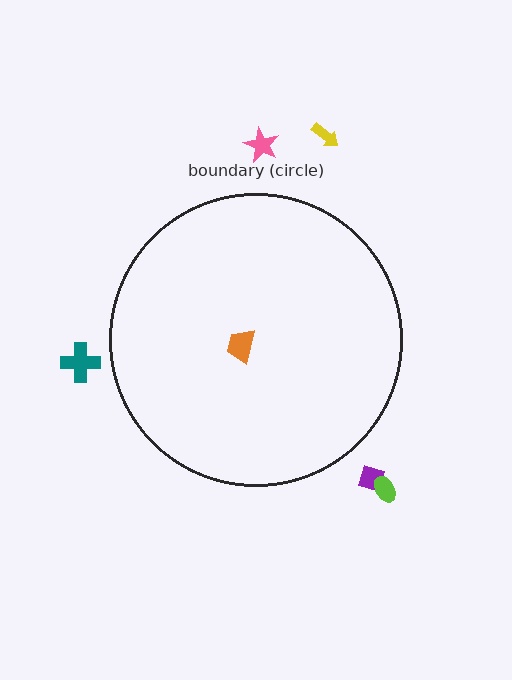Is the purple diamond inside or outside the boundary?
Outside.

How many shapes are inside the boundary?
1 inside, 5 outside.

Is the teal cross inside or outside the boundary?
Outside.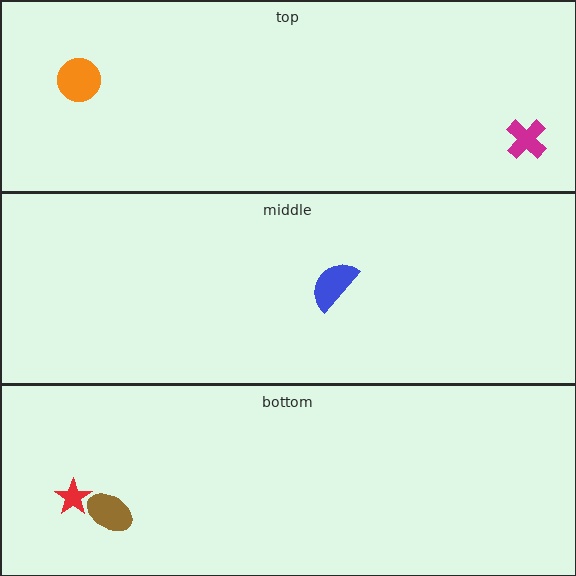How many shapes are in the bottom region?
2.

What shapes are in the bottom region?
The red star, the brown ellipse.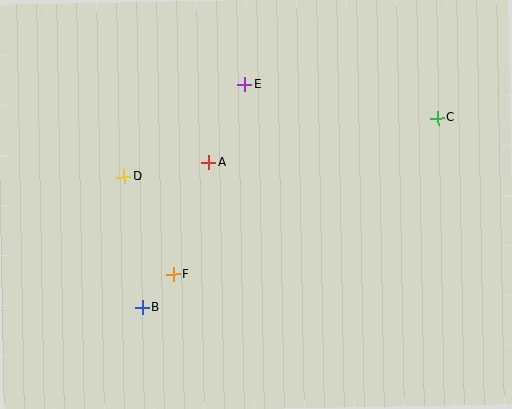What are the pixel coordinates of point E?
Point E is at (244, 84).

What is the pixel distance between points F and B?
The distance between F and B is 46 pixels.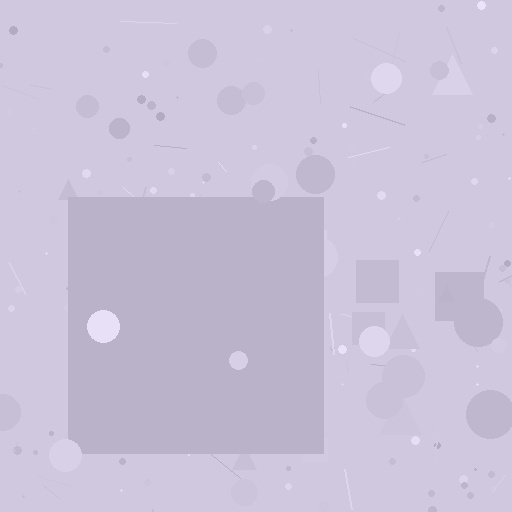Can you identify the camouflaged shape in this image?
The camouflaged shape is a square.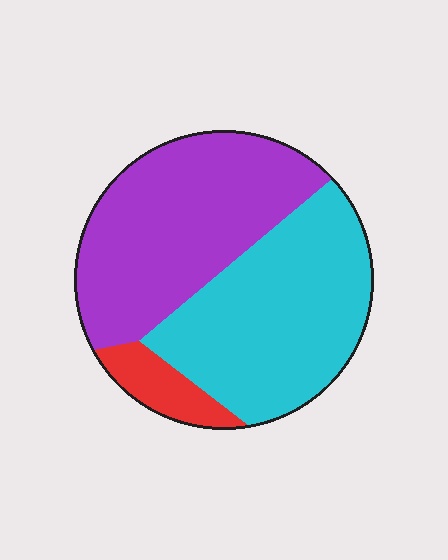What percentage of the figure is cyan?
Cyan covers around 45% of the figure.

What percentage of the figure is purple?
Purple covers 46% of the figure.